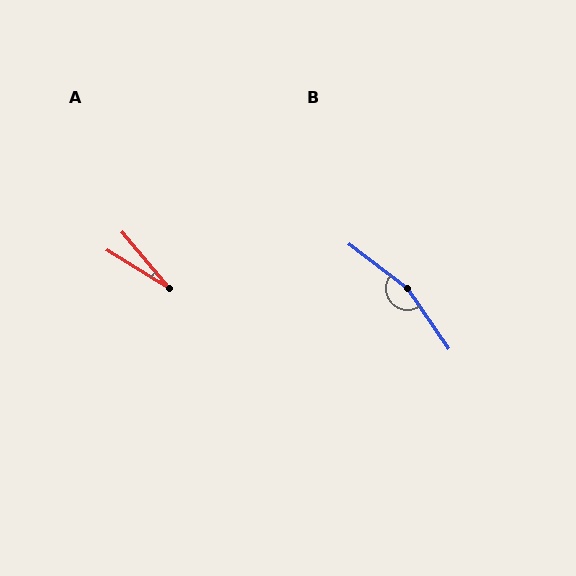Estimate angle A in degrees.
Approximately 18 degrees.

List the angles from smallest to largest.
A (18°), B (162°).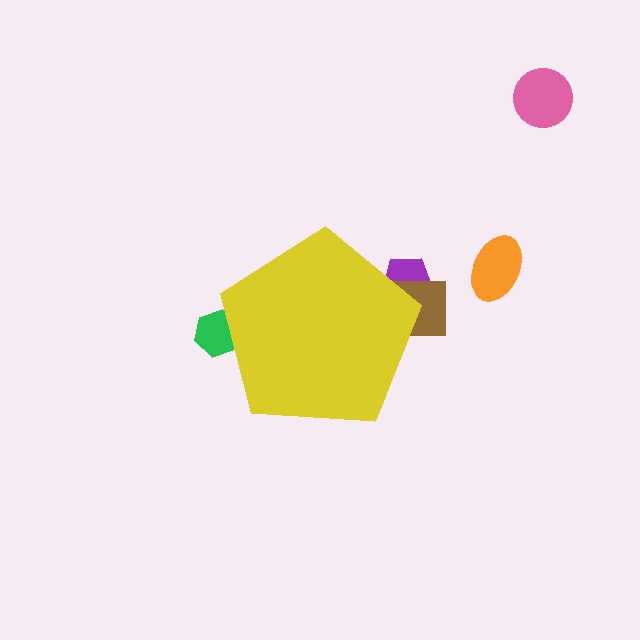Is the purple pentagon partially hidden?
Yes, the purple pentagon is partially hidden behind the yellow pentagon.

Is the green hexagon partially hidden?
Yes, the green hexagon is partially hidden behind the yellow pentagon.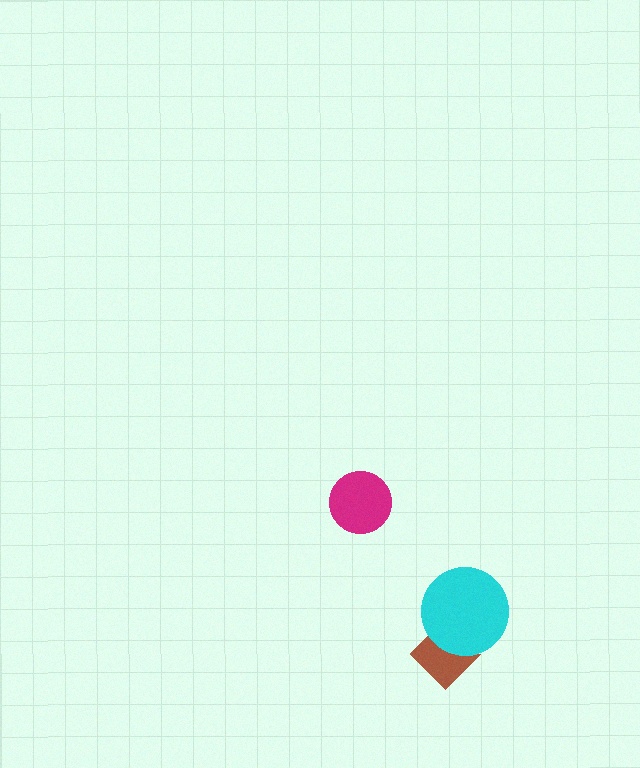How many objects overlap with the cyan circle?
1 object overlaps with the cyan circle.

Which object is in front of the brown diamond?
The cyan circle is in front of the brown diamond.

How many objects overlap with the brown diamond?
1 object overlaps with the brown diamond.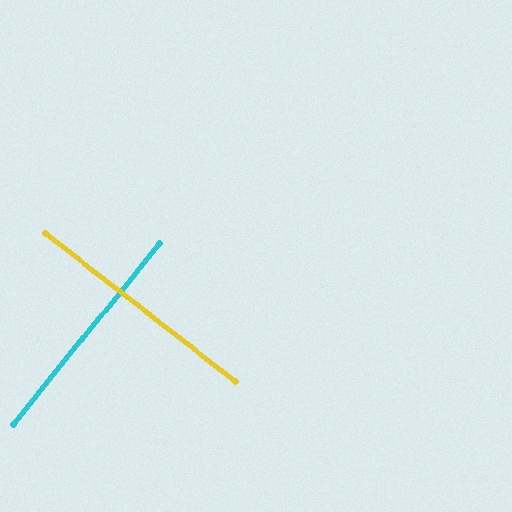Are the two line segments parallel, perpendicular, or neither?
Perpendicular — they meet at approximately 89°.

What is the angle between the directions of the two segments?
Approximately 89 degrees.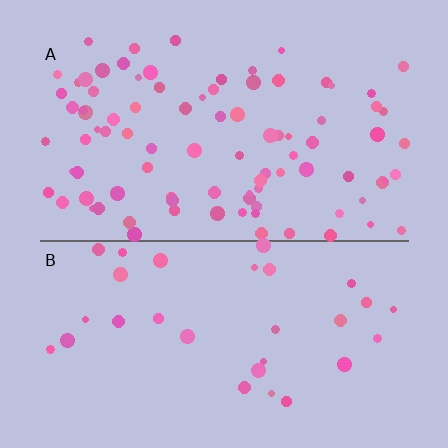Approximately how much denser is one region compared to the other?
Approximately 2.9× — region A over region B.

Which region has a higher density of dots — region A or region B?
A (the top).